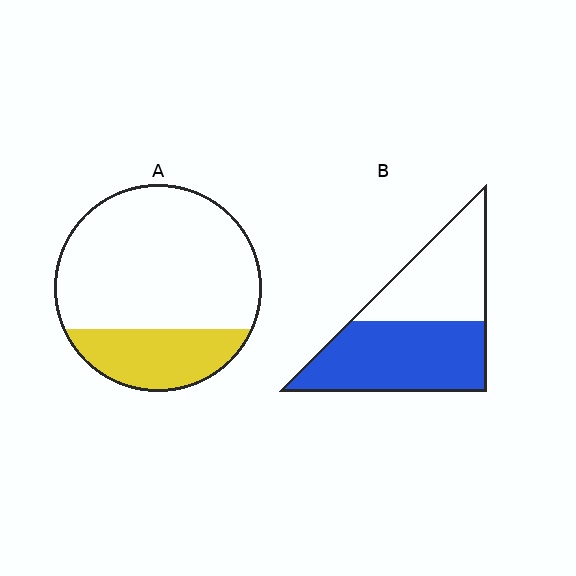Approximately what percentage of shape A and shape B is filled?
A is approximately 25% and B is approximately 55%.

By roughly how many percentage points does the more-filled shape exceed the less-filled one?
By roughly 30 percentage points (B over A).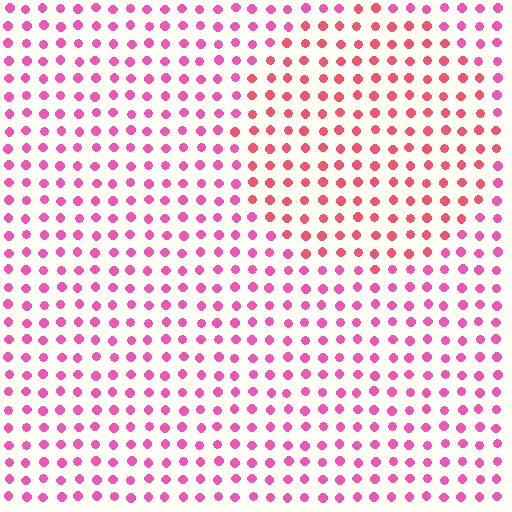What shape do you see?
I see a circle.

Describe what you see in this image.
The image is filled with small pink elements in a uniform arrangement. A circle-shaped region is visible where the elements are tinted to a slightly different hue, forming a subtle color boundary.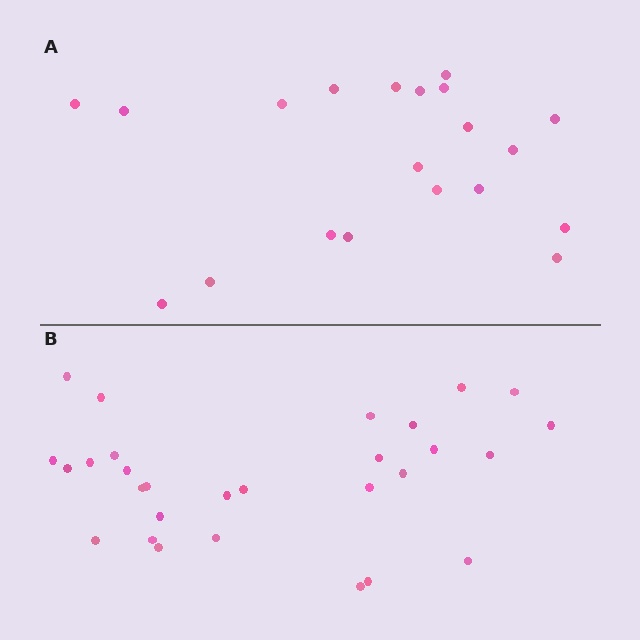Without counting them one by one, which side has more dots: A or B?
Region B (the bottom region) has more dots.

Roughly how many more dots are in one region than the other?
Region B has roughly 8 or so more dots than region A.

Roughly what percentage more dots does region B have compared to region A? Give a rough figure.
About 45% more.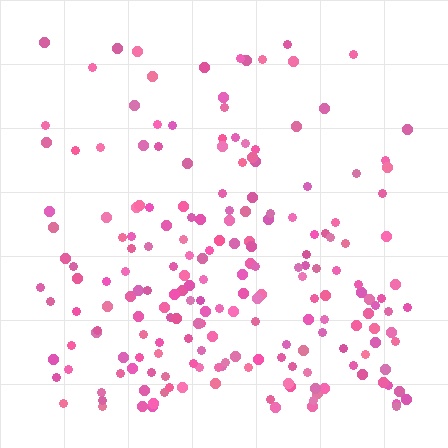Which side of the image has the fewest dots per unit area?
The top.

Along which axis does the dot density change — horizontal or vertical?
Vertical.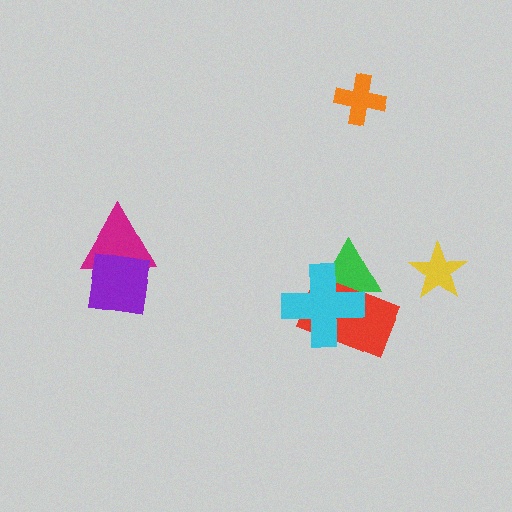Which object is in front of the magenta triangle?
The purple square is in front of the magenta triangle.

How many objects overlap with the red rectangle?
2 objects overlap with the red rectangle.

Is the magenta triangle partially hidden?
Yes, it is partially covered by another shape.